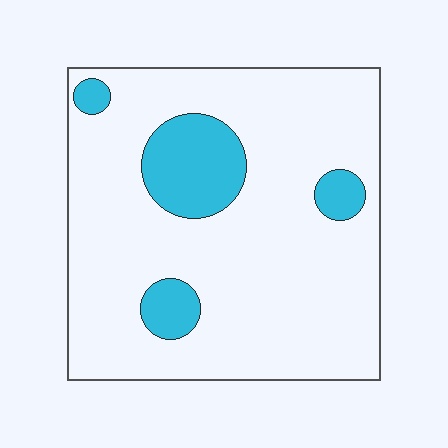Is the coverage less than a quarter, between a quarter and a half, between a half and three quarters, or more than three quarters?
Less than a quarter.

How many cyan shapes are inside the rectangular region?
4.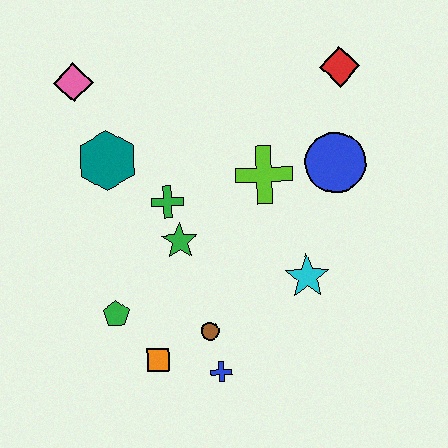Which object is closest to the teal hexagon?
The green cross is closest to the teal hexagon.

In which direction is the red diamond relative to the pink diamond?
The red diamond is to the right of the pink diamond.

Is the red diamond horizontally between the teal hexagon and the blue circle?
No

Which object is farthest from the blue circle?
The pink diamond is farthest from the blue circle.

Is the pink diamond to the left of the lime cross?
Yes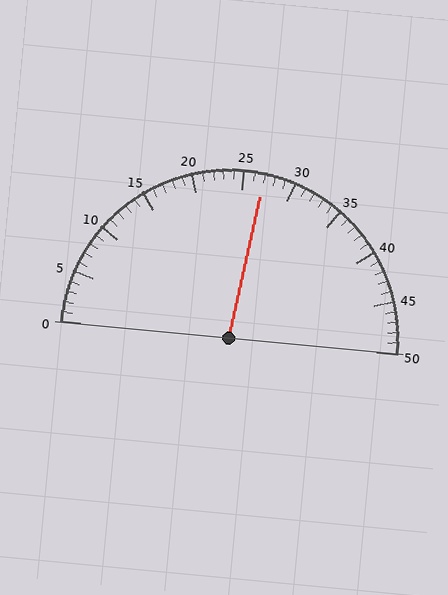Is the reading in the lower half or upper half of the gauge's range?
The reading is in the upper half of the range (0 to 50).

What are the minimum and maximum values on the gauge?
The gauge ranges from 0 to 50.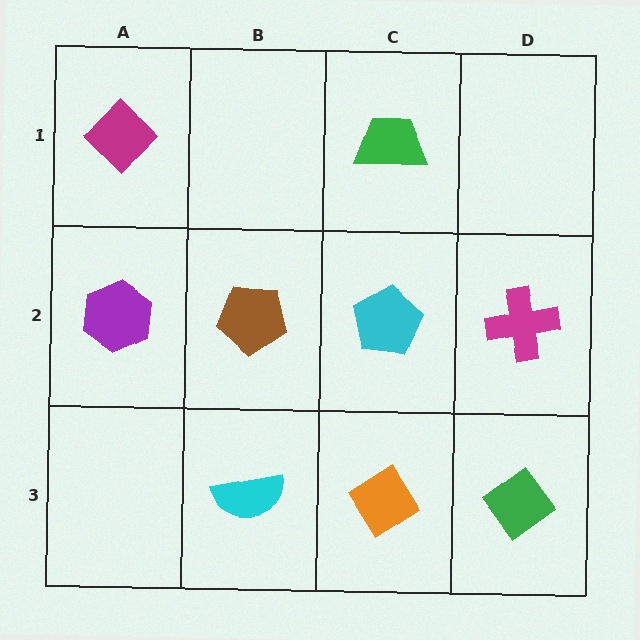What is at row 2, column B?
A brown pentagon.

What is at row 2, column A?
A purple hexagon.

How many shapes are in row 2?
4 shapes.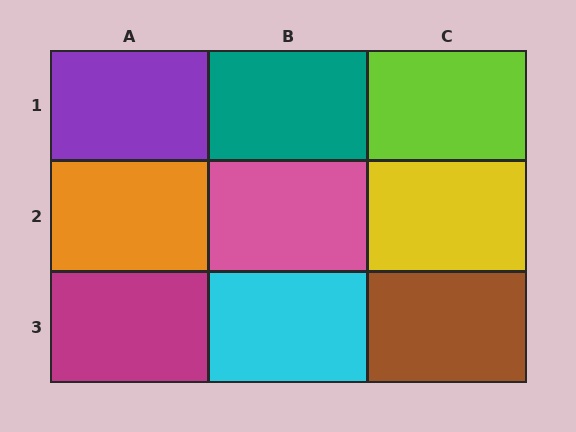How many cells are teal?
1 cell is teal.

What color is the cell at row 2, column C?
Yellow.